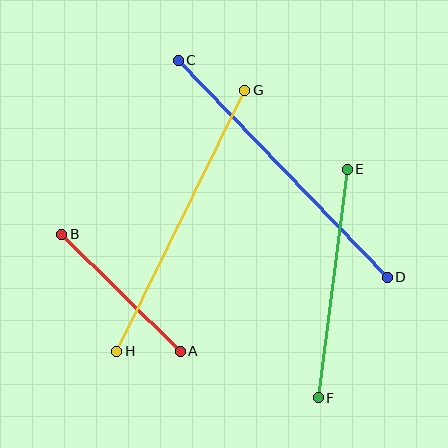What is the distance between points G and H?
The distance is approximately 290 pixels.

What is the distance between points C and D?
The distance is approximately 301 pixels.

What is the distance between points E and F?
The distance is approximately 230 pixels.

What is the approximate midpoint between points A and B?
The midpoint is at approximately (121, 293) pixels.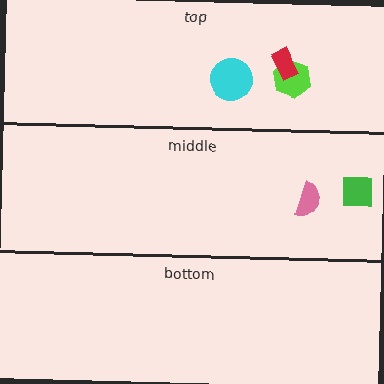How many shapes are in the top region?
3.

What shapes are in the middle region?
The pink semicircle, the green square.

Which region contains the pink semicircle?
The middle region.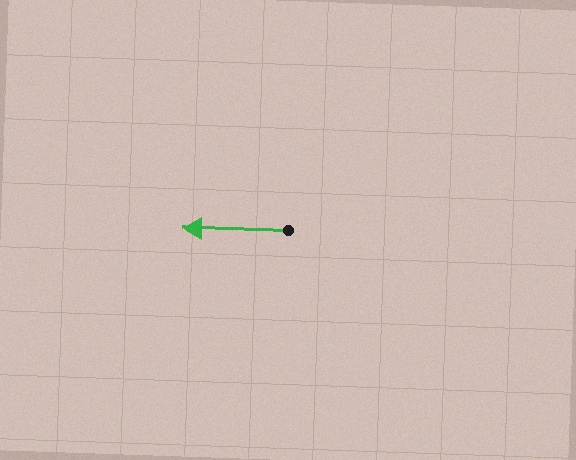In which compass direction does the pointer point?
West.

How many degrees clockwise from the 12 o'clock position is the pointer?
Approximately 269 degrees.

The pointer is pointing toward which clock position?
Roughly 9 o'clock.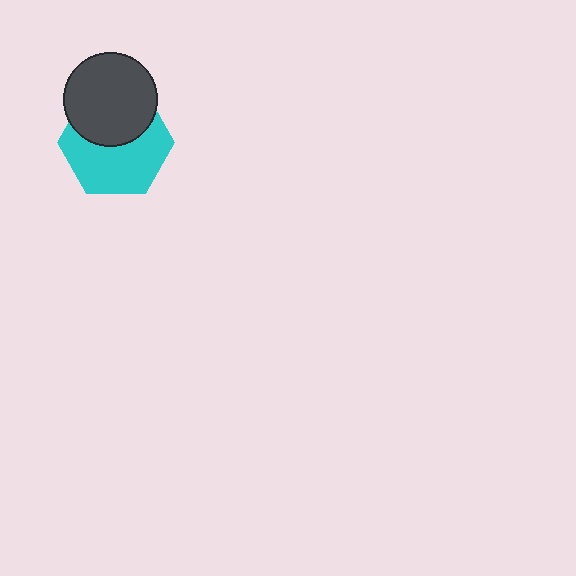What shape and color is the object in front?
The object in front is a dark gray circle.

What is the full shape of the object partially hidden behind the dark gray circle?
The partially hidden object is a cyan hexagon.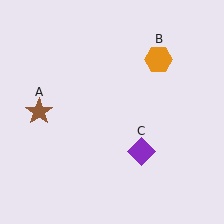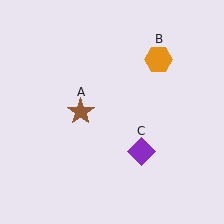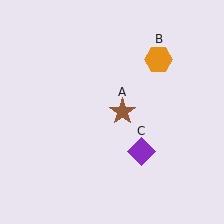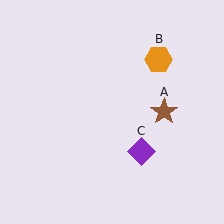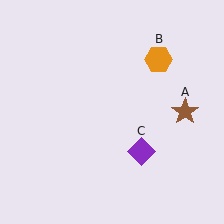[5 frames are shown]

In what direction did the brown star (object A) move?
The brown star (object A) moved right.